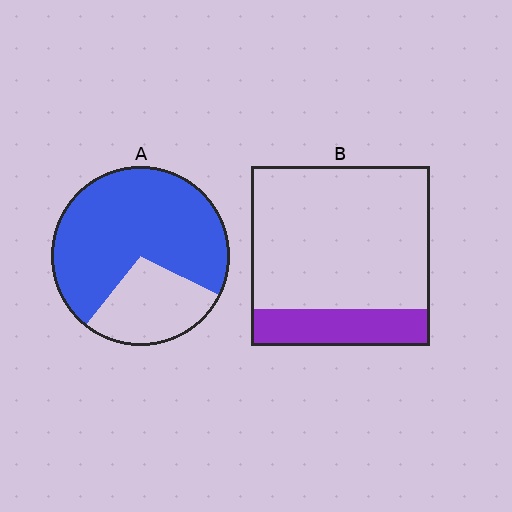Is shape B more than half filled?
No.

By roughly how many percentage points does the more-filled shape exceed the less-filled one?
By roughly 50 percentage points (A over B).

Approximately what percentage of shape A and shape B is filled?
A is approximately 70% and B is approximately 20%.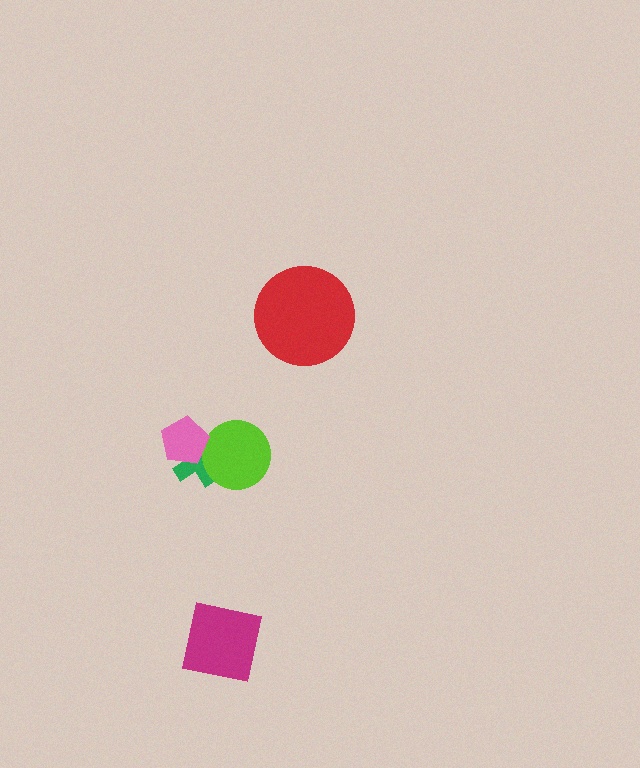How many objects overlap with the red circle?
0 objects overlap with the red circle.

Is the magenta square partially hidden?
No, no other shape covers it.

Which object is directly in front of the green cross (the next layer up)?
The lime circle is directly in front of the green cross.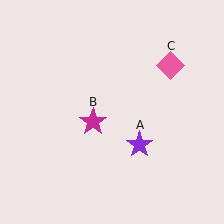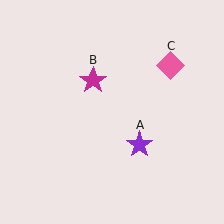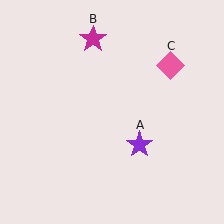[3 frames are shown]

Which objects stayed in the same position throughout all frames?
Purple star (object A) and pink diamond (object C) remained stationary.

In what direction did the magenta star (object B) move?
The magenta star (object B) moved up.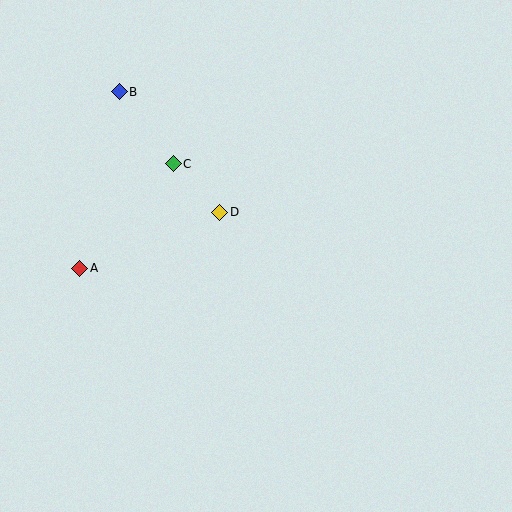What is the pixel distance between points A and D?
The distance between A and D is 151 pixels.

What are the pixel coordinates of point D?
Point D is at (220, 212).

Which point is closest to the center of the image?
Point D at (220, 212) is closest to the center.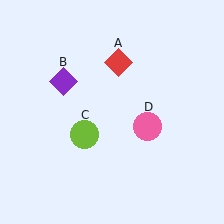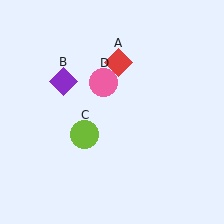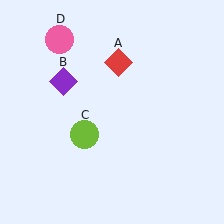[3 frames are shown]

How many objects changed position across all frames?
1 object changed position: pink circle (object D).